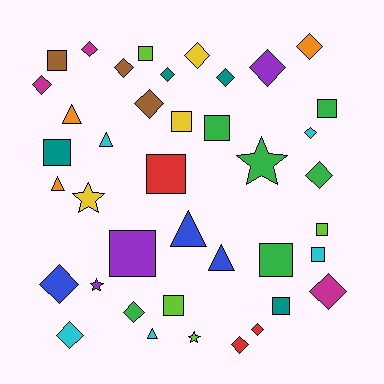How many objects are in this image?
There are 40 objects.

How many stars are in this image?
There are 4 stars.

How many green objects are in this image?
There are 6 green objects.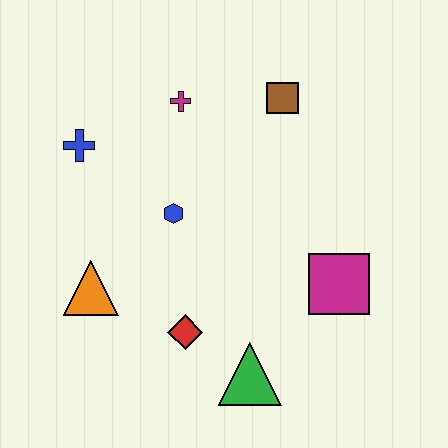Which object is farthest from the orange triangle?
The brown square is farthest from the orange triangle.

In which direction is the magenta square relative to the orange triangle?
The magenta square is to the right of the orange triangle.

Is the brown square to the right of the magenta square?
No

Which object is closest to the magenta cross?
The brown square is closest to the magenta cross.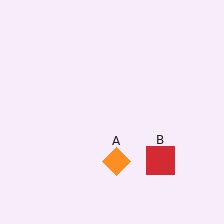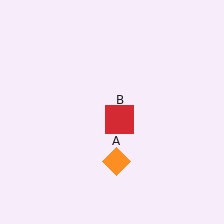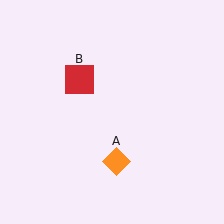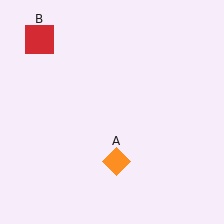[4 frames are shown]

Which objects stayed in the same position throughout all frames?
Orange diamond (object A) remained stationary.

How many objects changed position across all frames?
1 object changed position: red square (object B).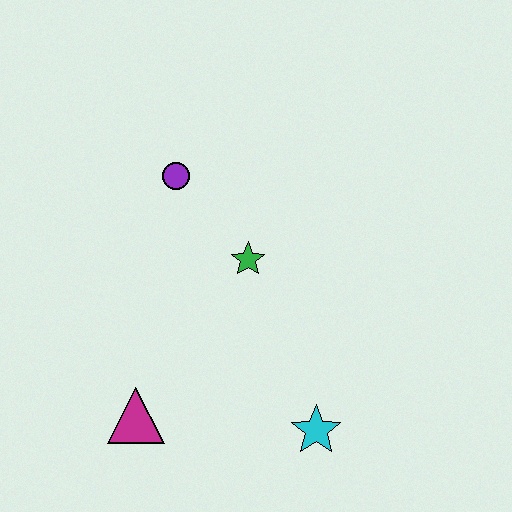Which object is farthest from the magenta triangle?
The purple circle is farthest from the magenta triangle.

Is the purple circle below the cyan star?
No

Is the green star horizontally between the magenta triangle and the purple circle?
No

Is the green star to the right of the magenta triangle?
Yes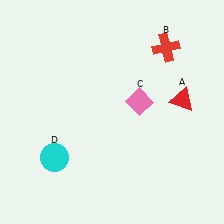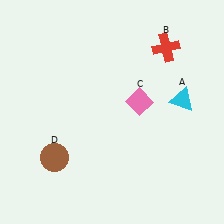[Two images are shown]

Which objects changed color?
A changed from red to cyan. D changed from cyan to brown.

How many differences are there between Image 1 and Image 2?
There are 2 differences between the two images.